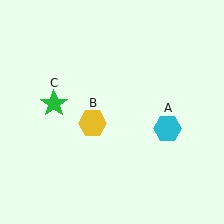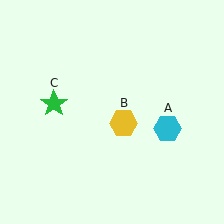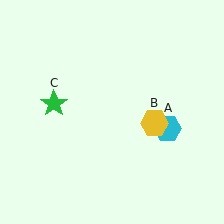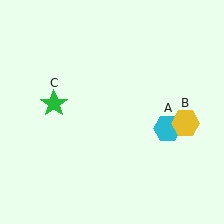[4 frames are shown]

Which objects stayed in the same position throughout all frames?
Cyan hexagon (object A) and green star (object C) remained stationary.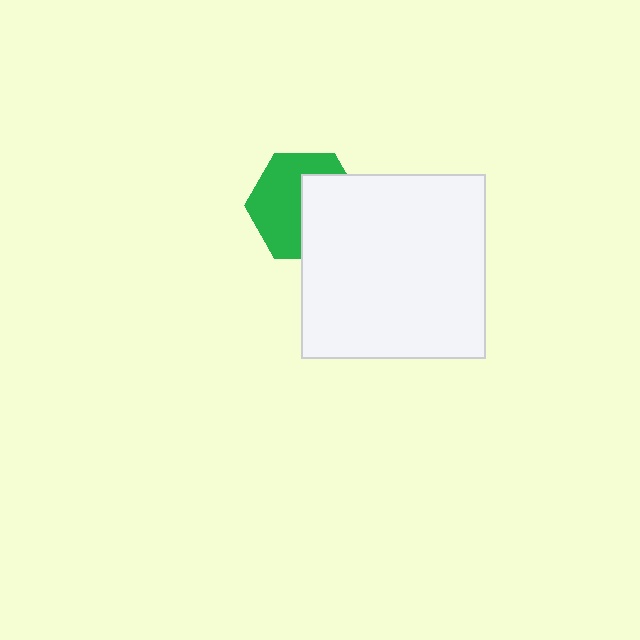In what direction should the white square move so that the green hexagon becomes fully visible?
The white square should move right. That is the shortest direction to clear the overlap and leave the green hexagon fully visible.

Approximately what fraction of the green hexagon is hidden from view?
Roughly 45% of the green hexagon is hidden behind the white square.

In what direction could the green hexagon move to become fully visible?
The green hexagon could move left. That would shift it out from behind the white square entirely.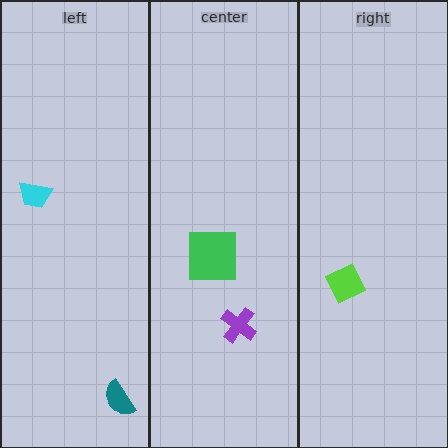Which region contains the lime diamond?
The right region.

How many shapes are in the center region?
2.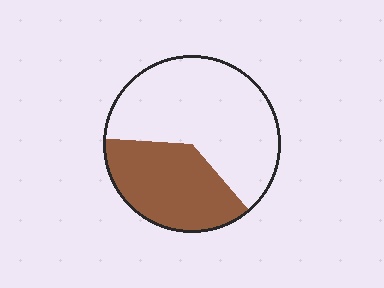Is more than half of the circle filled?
No.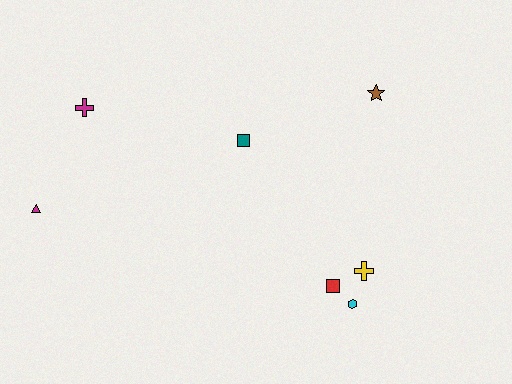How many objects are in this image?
There are 7 objects.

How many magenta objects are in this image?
There are 2 magenta objects.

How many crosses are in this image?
There are 2 crosses.